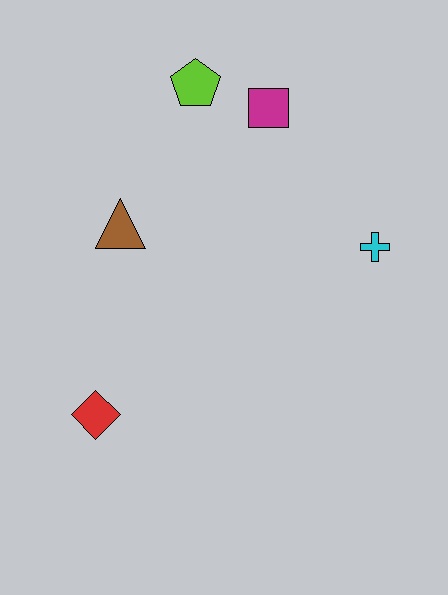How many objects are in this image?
There are 5 objects.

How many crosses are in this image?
There is 1 cross.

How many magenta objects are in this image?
There is 1 magenta object.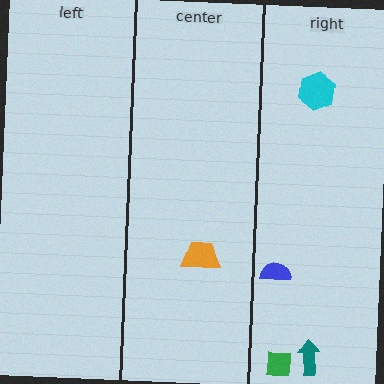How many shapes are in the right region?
4.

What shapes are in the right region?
The teal arrow, the blue semicircle, the green square, the cyan hexagon.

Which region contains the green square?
The right region.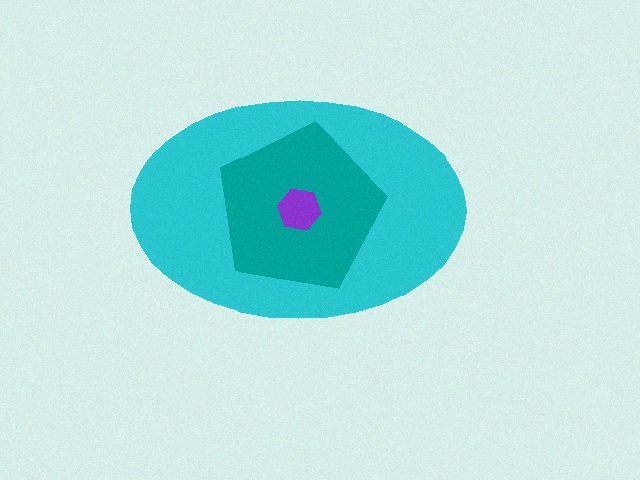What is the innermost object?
The purple hexagon.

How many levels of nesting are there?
3.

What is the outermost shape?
The cyan ellipse.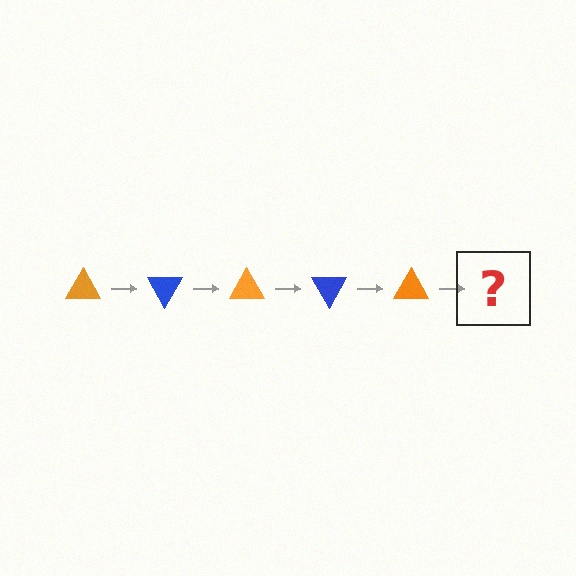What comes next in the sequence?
The next element should be a blue triangle, rotated 300 degrees from the start.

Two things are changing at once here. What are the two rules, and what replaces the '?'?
The two rules are that it rotates 60 degrees each step and the color cycles through orange and blue. The '?' should be a blue triangle, rotated 300 degrees from the start.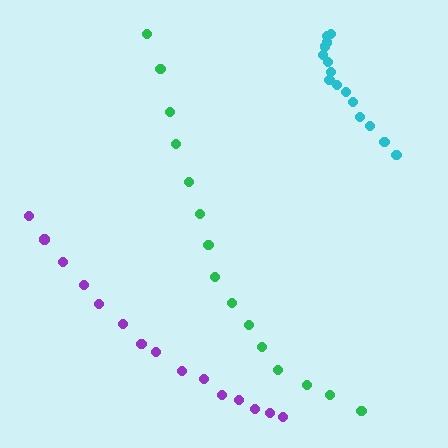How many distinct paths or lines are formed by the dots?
There are 3 distinct paths.